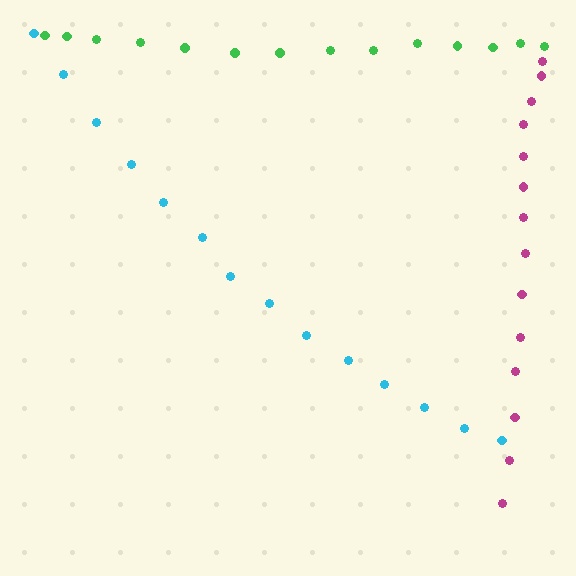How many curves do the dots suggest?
There are 3 distinct paths.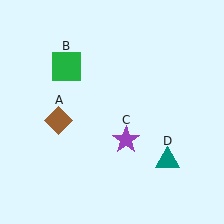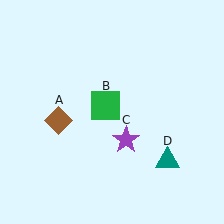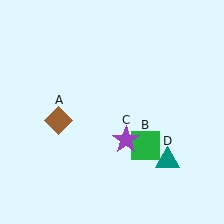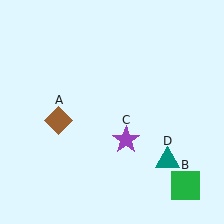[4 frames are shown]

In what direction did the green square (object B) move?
The green square (object B) moved down and to the right.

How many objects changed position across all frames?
1 object changed position: green square (object B).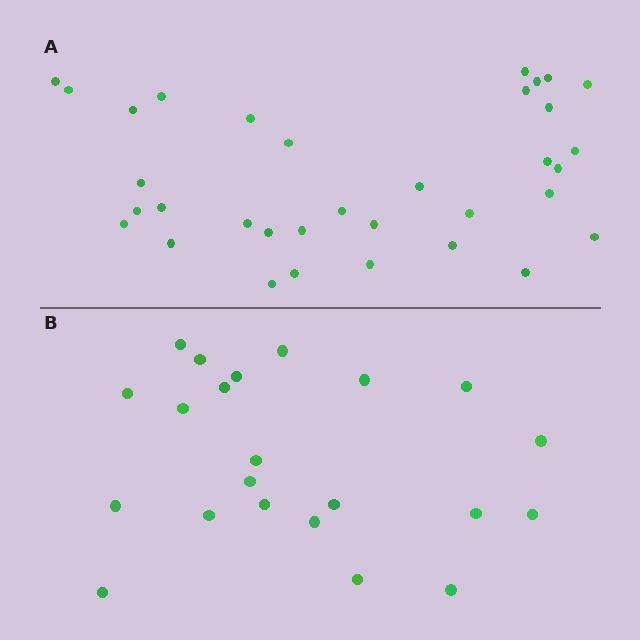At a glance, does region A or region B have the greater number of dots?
Region A (the top region) has more dots.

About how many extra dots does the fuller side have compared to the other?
Region A has roughly 12 or so more dots than region B.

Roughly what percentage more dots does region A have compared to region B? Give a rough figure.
About 55% more.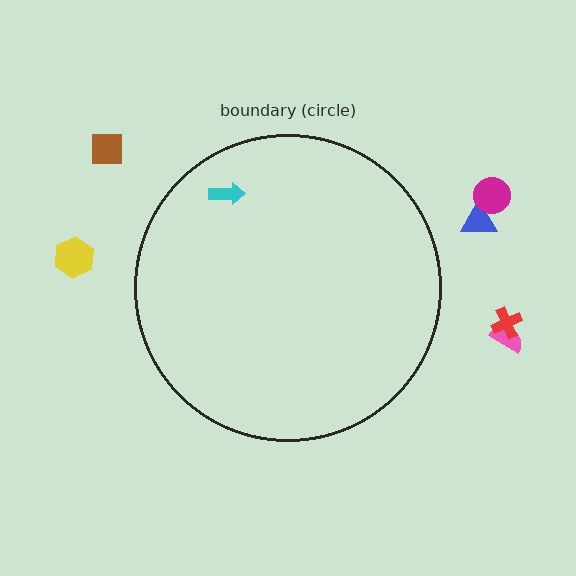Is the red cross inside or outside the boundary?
Outside.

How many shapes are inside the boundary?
1 inside, 6 outside.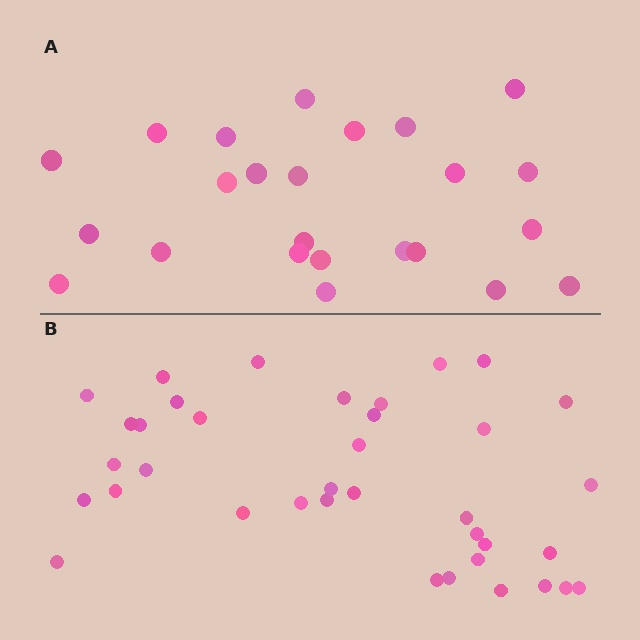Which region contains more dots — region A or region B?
Region B (the bottom region) has more dots.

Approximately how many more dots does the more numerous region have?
Region B has approximately 15 more dots than region A.